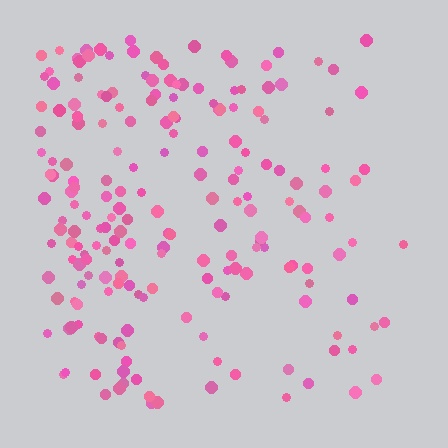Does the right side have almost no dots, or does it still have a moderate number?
Still a moderate number, just noticeably fewer than the left.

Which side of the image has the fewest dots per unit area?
The right.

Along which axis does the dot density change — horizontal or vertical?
Horizontal.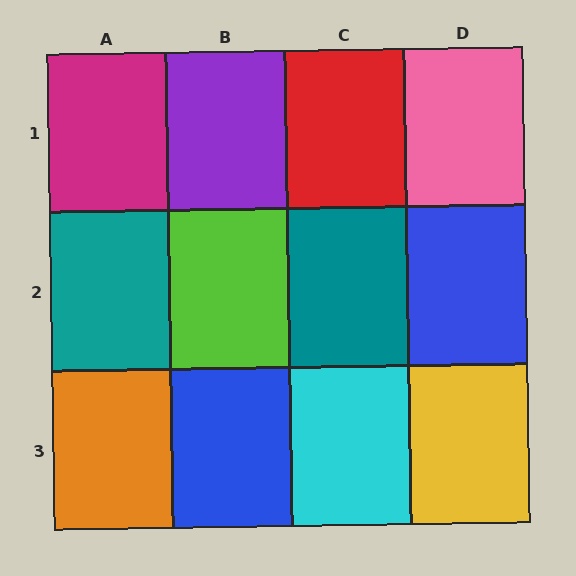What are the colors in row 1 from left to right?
Magenta, purple, red, pink.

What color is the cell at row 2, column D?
Blue.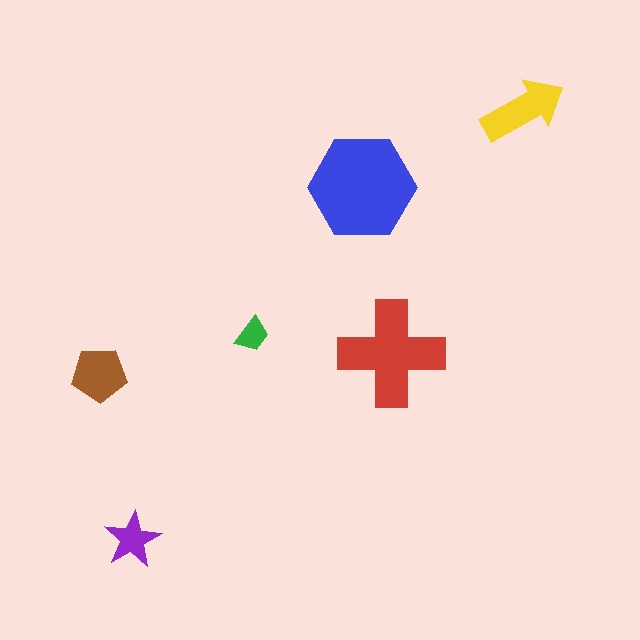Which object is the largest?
The blue hexagon.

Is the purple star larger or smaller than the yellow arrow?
Smaller.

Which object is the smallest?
The green trapezoid.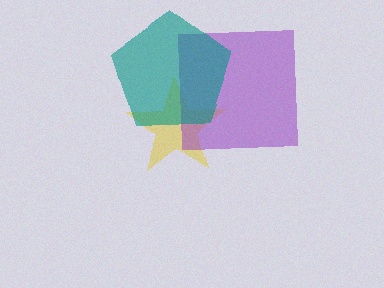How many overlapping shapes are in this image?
There are 3 overlapping shapes in the image.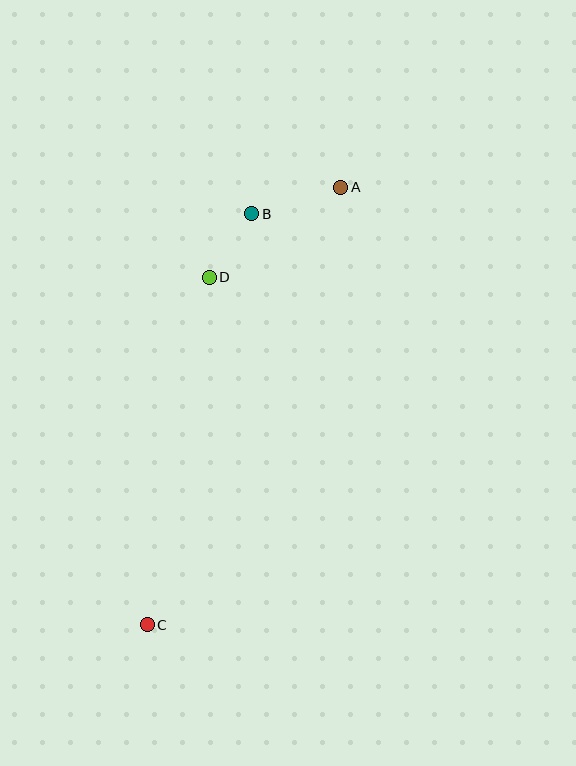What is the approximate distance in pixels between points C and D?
The distance between C and D is approximately 353 pixels.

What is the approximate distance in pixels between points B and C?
The distance between B and C is approximately 424 pixels.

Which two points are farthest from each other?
Points A and C are farthest from each other.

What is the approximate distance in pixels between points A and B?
The distance between A and B is approximately 93 pixels.